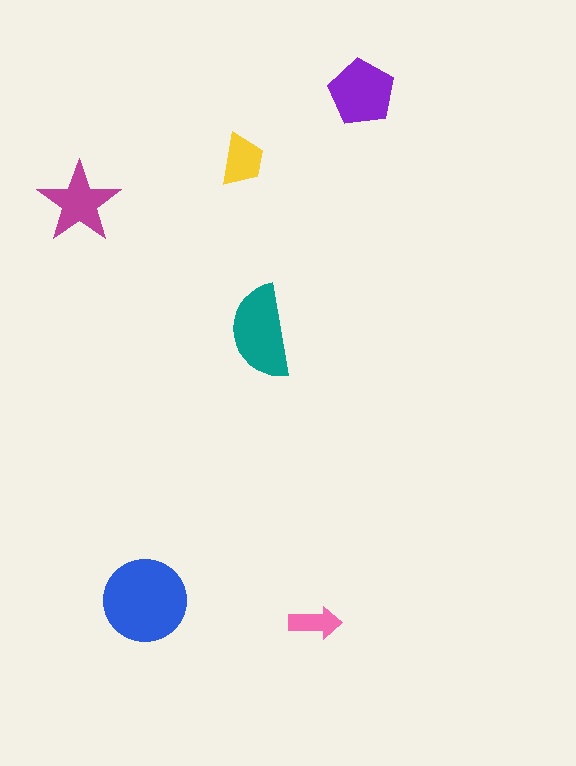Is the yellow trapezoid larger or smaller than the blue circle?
Smaller.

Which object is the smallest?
The pink arrow.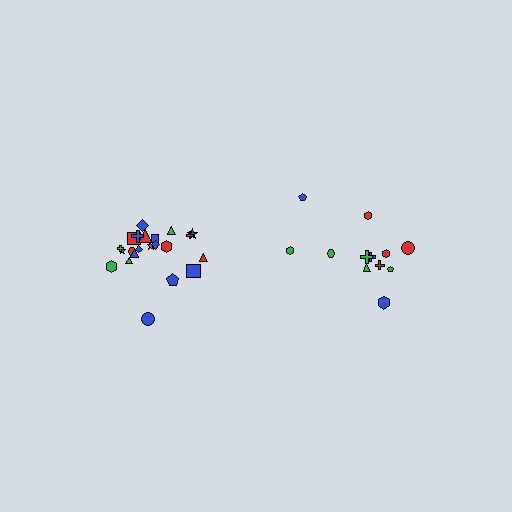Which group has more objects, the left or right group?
The left group.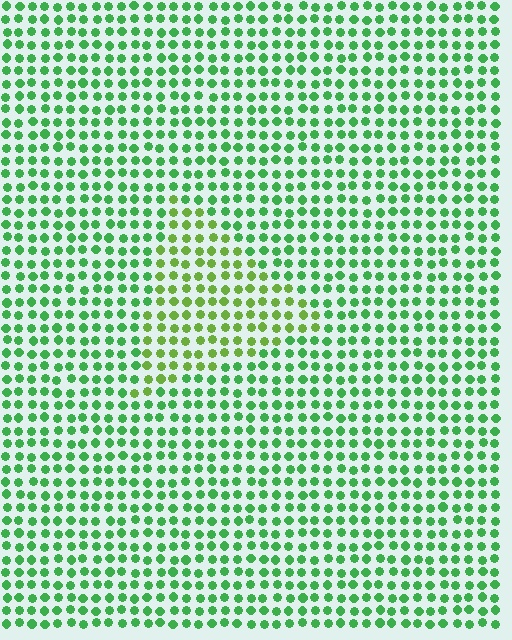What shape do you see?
I see a triangle.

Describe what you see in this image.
The image is filled with small green elements in a uniform arrangement. A triangle-shaped region is visible where the elements are tinted to a slightly different hue, forming a subtle color boundary.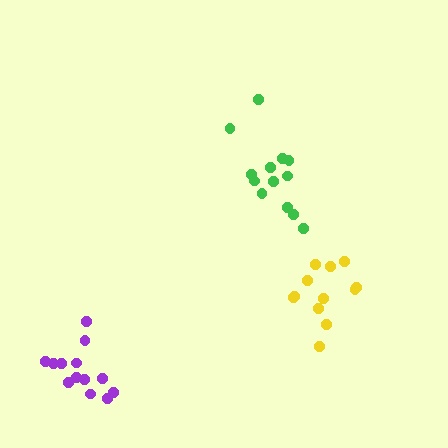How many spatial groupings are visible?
There are 3 spatial groupings.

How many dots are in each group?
Group 1: 13 dots, Group 2: 13 dots, Group 3: 12 dots (38 total).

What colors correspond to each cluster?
The clusters are colored: purple, green, yellow.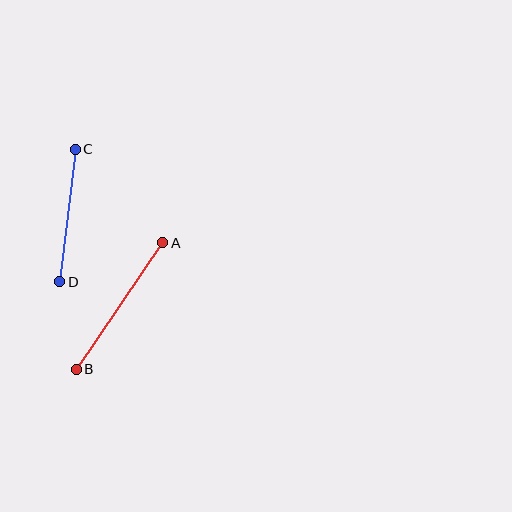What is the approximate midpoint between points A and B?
The midpoint is at approximately (119, 306) pixels.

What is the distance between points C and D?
The distance is approximately 133 pixels.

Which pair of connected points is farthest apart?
Points A and B are farthest apart.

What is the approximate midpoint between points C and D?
The midpoint is at approximately (67, 215) pixels.